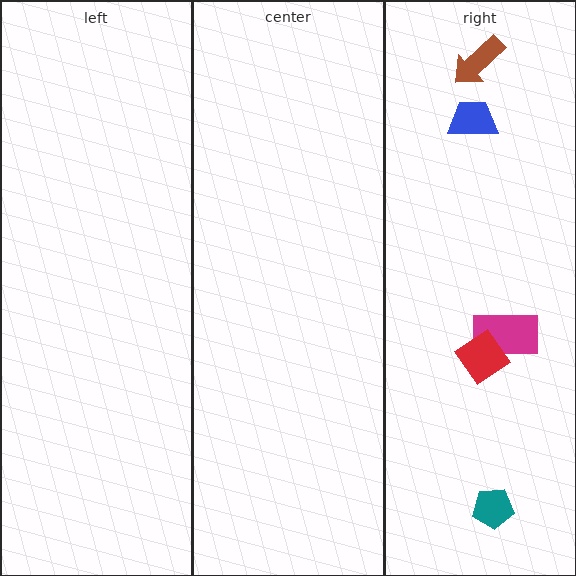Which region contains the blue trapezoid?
The right region.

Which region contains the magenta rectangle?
The right region.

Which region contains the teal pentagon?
The right region.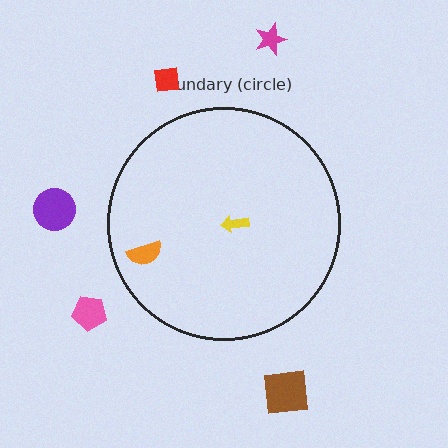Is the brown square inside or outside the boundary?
Outside.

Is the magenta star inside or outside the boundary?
Outside.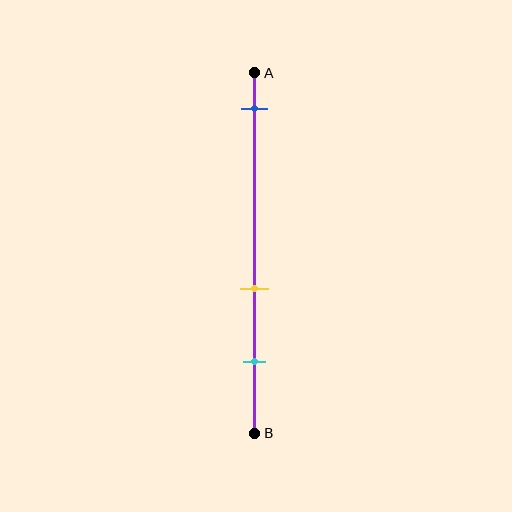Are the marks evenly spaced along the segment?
No, the marks are not evenly spaced.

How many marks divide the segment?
There are 3 marks dividing the segment.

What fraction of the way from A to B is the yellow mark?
The yellow mark is approximately 60% (0.6) of the way from A to B.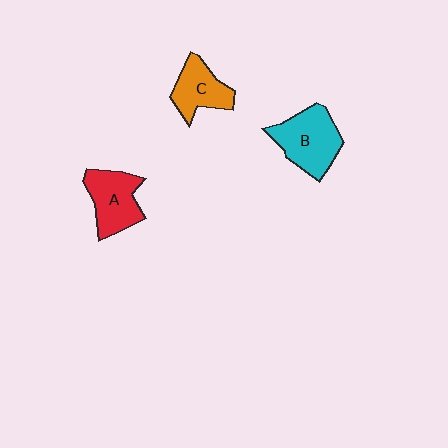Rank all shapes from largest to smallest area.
From largest to smallest: B (cyan), A (red), C (orange).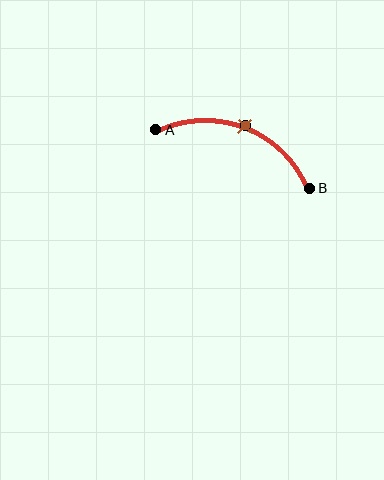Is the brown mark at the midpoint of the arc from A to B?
Yes. The brown mark lies on the arc at equal arc-length from both A and B — it is the arc midpoint.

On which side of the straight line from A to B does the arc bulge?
The arc bulges above the straight line connecting A and B.